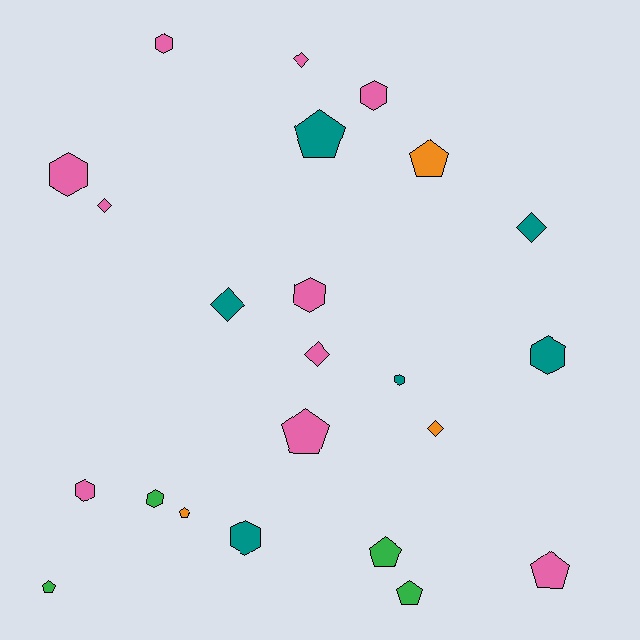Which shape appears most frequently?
Hexagon, with 9 objects.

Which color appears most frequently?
Pink, with 10 objects.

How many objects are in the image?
There are 23 objects.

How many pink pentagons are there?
There are 2 pink pentagons.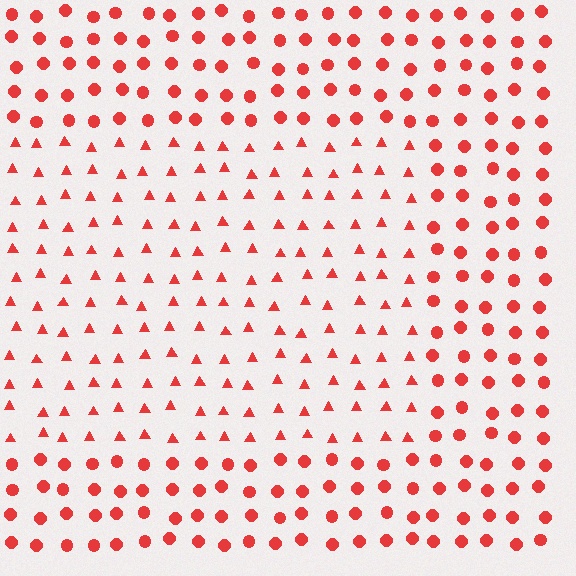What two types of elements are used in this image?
The image uses triangles inside the rectangle region and circles outside it.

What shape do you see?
I see a rectangle.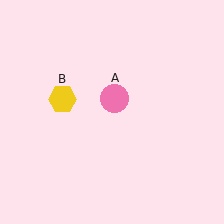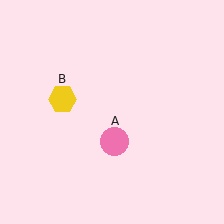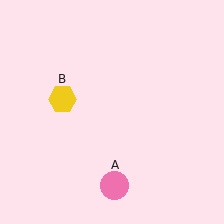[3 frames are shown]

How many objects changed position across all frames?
1 object changed position: pink circle (object A).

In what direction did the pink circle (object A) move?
The pink circle (object A) moved down.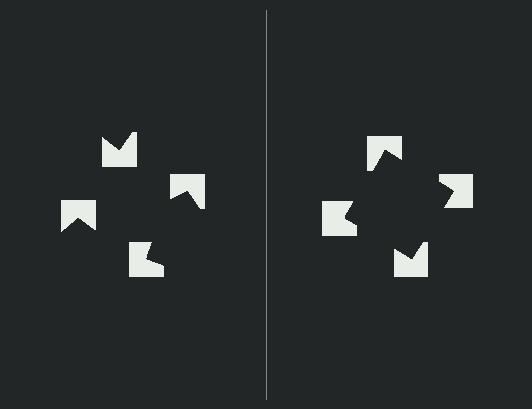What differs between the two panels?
The notched squares are positioned identically on both sides; only the wedge orientations differ. On the right they align to a square; on the left they are misaligned.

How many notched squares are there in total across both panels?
8 — 4 on each side.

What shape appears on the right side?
An illusory square.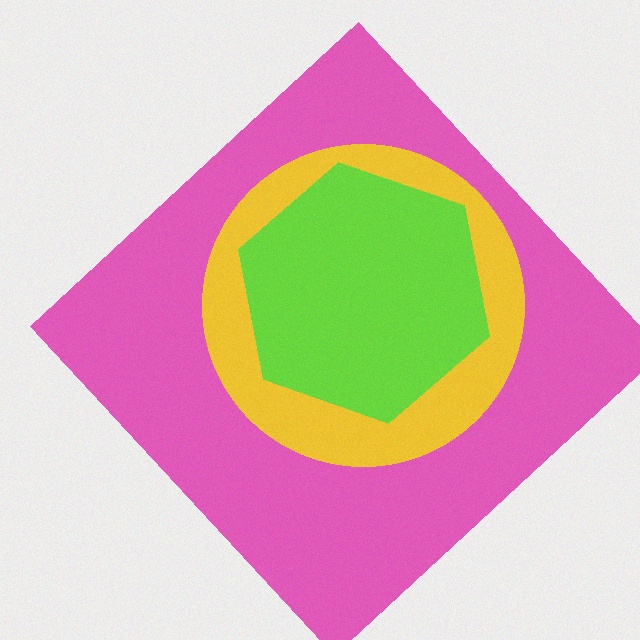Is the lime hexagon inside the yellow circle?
Yes.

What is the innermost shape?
The lime hexagon.